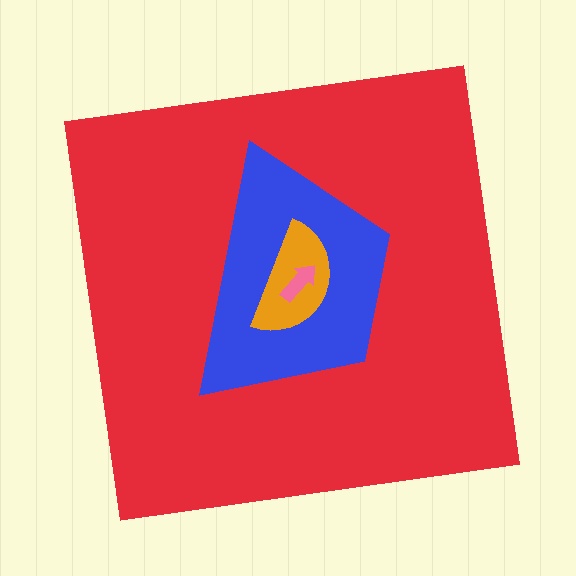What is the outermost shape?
The red square.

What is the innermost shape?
The pink arrow.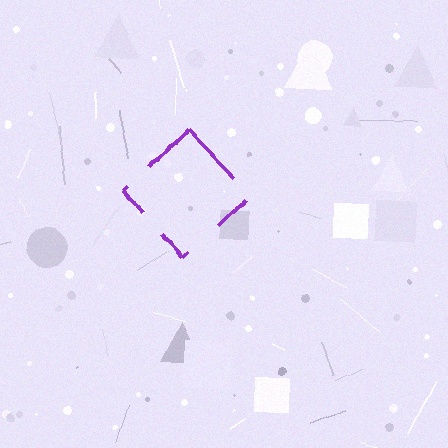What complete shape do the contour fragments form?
The contour fragments form a diamond.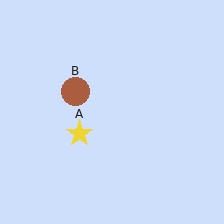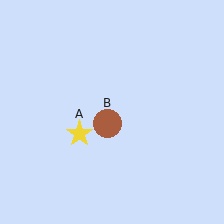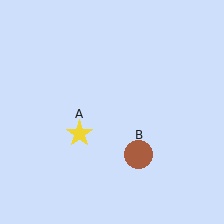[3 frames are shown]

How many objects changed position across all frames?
1 object changed position: brown circle (object B).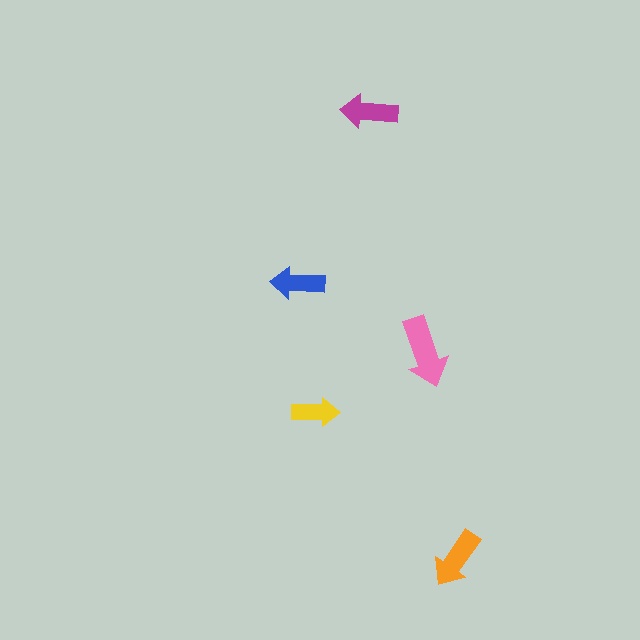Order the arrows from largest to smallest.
the pink one, the orange one, the magenta one, the blue one, the yellow one.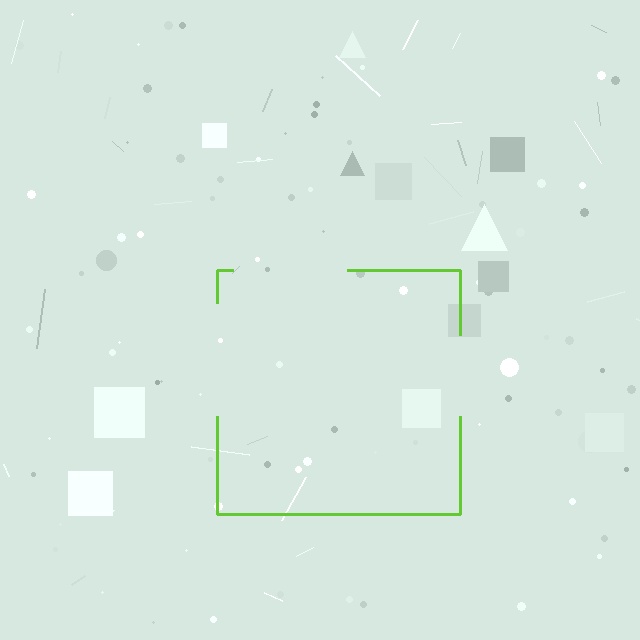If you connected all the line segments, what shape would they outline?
They would outline a square.